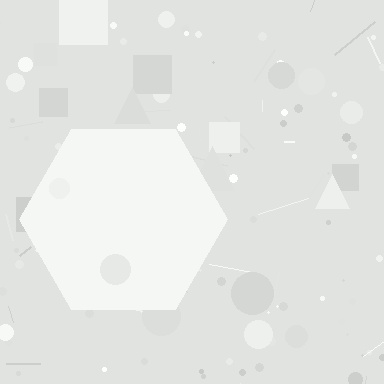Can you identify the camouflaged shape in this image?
The camouflaged shape is a hexagon.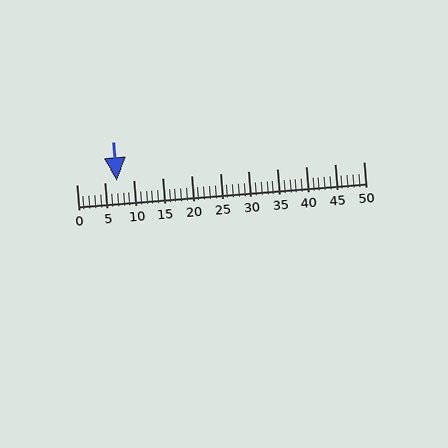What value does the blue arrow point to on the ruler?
The blue arrow points to approximately 7.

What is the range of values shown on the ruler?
The ruler shows values from 0 to 50.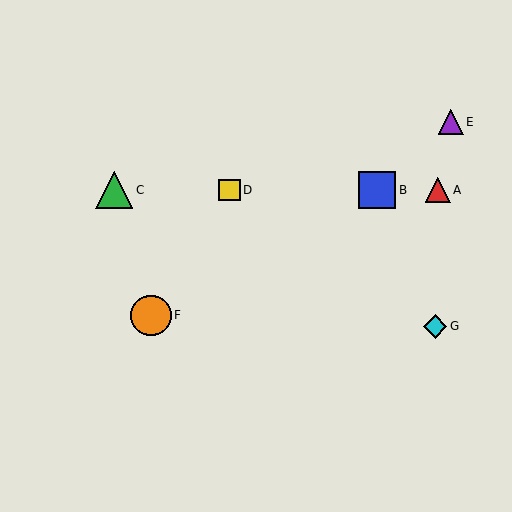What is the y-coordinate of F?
Object F is at y≈315.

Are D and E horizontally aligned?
No, D is at y≈190 and E is at y≈122.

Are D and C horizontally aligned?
Yes, both are at y≈190.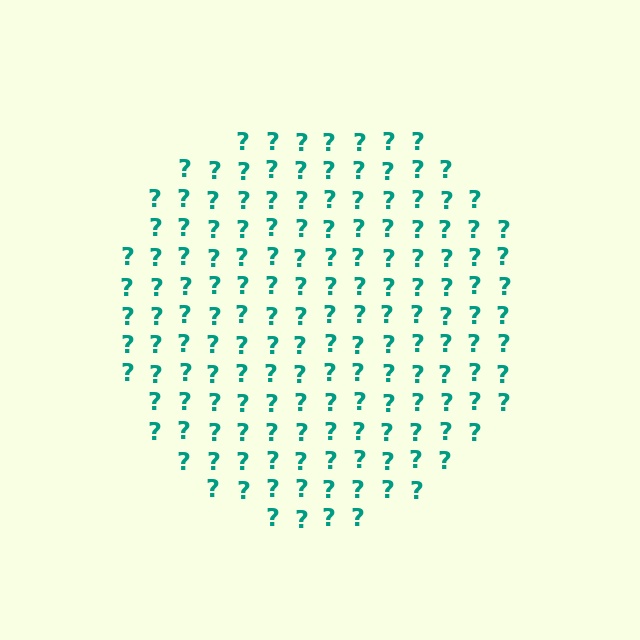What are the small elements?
The small elements are question marks.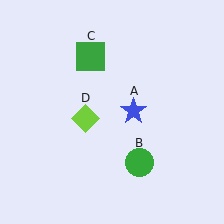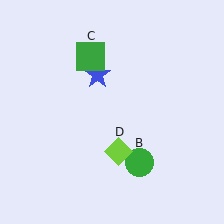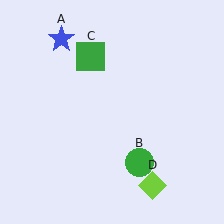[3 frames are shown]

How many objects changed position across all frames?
2 objects changed position: blue star (object A), lime diamond (object D).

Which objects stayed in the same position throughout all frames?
Green circle (object B) and green square (object C) remained stationary.